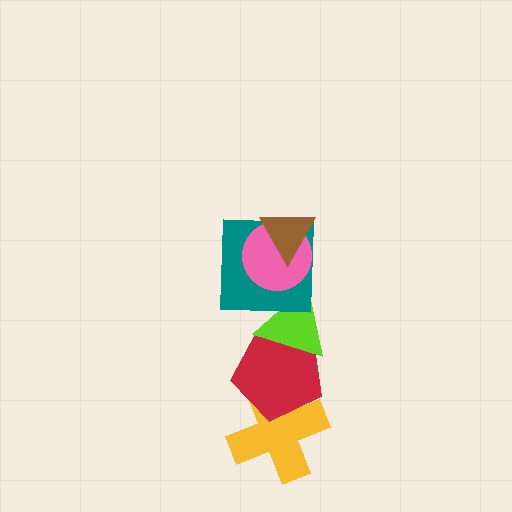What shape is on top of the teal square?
The pink circle is on top of the teal square.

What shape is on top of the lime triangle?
The teal square is on top of the lime triangle.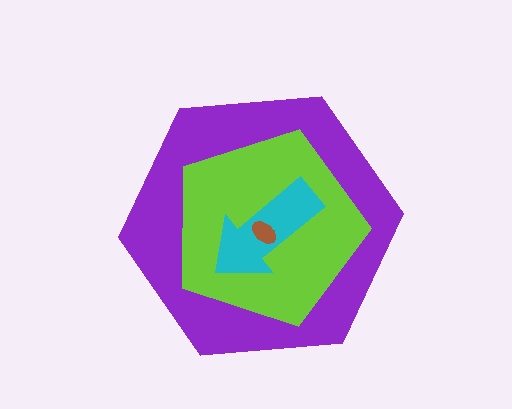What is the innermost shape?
The brown ellipse.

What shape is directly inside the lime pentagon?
The cyan arrow.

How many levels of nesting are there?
4.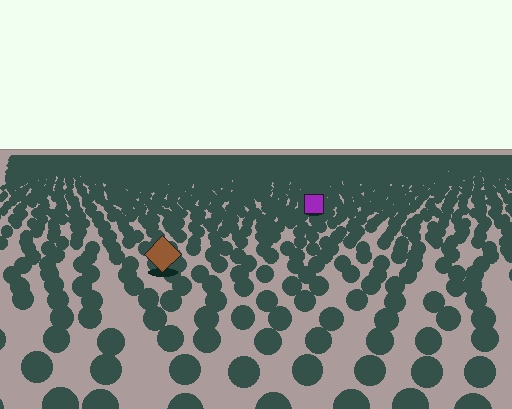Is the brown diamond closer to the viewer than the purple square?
Yes. The brown diamond is closer — you can tell from the texture gradient: the ground texture is coarser near it.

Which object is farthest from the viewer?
The purple square is farthest from the viewer. It appears smaller and the ground texture around it is denser.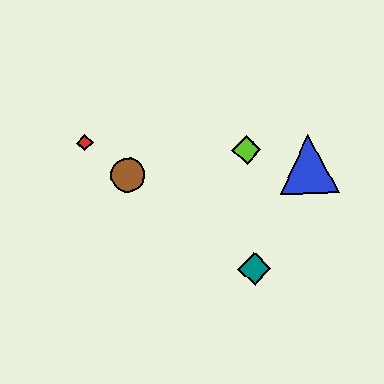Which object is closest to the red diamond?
The brown circle is closest to the red diamond.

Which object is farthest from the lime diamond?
The red diamond is farthest from the lime diamond.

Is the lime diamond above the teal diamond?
Yes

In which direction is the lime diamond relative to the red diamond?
The lime diamond is to the right of the red diamond.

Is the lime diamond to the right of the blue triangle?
No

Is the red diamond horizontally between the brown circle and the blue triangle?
No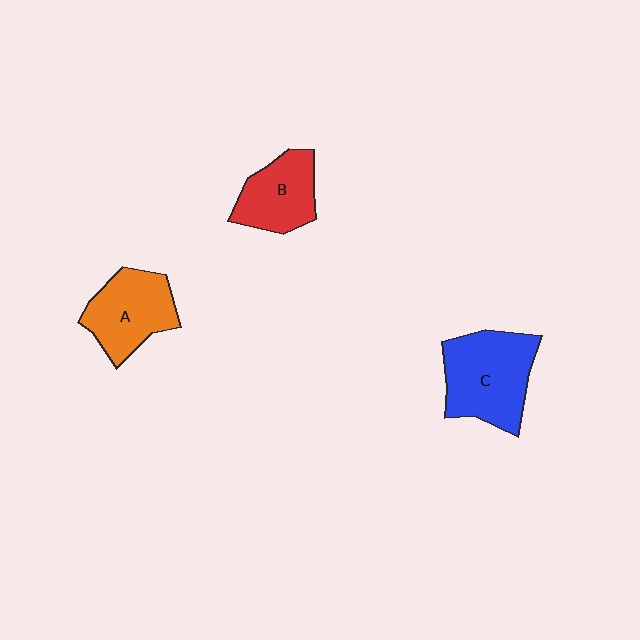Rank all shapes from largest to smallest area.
From largest to smallest: C (blue), A (orange), B (red).